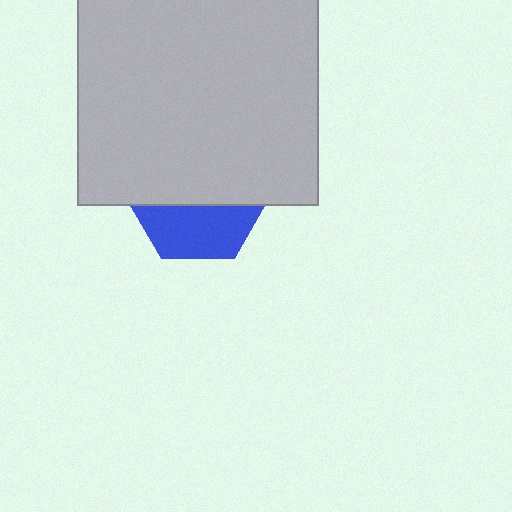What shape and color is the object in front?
The object in front is a light gray square.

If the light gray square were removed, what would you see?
You would see the complete blue hexagon.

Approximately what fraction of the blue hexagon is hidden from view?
Roughly 60% of the blue hexagon is hidden behind the light gray square.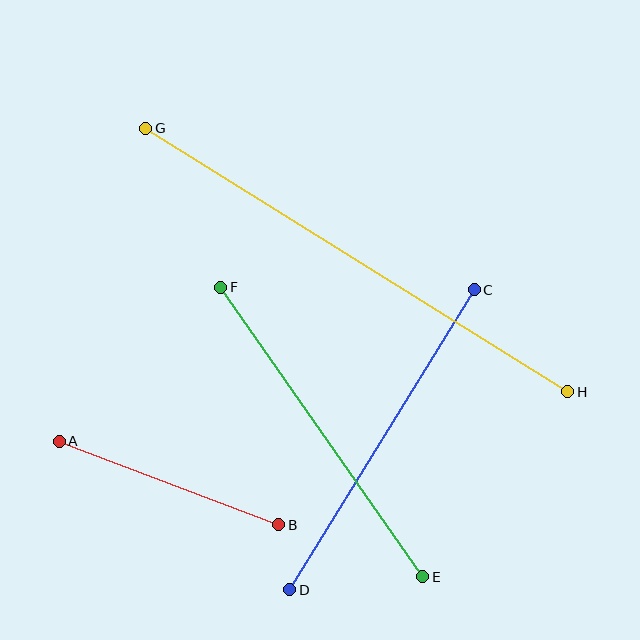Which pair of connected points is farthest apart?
Points G and H are farthest apart.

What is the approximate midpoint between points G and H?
The midpoint is at approximately (357, 260) pixels.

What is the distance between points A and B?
The distance is approximately 235 pixels.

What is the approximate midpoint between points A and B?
The midpoint is at approximately (169, 483) pixels.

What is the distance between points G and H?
The distance is approximately 497 pixels.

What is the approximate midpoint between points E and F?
The midpoint is at approximately (322, 432) pixels.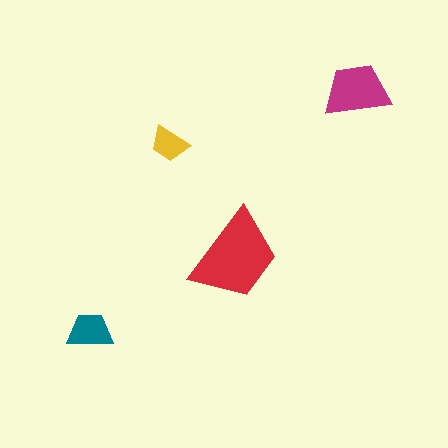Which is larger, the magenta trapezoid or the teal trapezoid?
The magenta one.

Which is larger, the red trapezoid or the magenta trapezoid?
The red one.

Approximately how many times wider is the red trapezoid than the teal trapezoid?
About 2 times wider.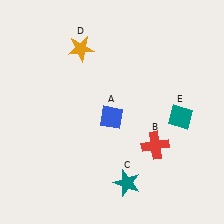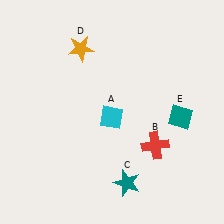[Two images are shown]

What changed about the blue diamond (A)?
In Image 1, A is blue. In Image 2, it changed to cyan.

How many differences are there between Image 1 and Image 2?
There is 1 difference between the two images.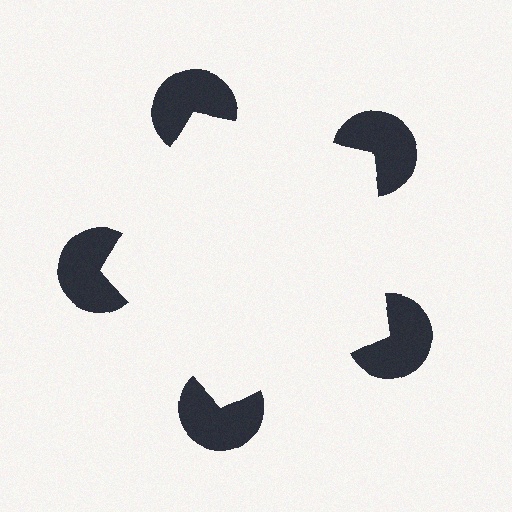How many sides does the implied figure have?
5 sides.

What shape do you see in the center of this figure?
An illusory pentagon — its edges are inferred from the aligned wedge cuts in the pac-man discs, not physically drawn.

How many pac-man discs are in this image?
There are 5 — one at each vertex of the illusory pentagon.